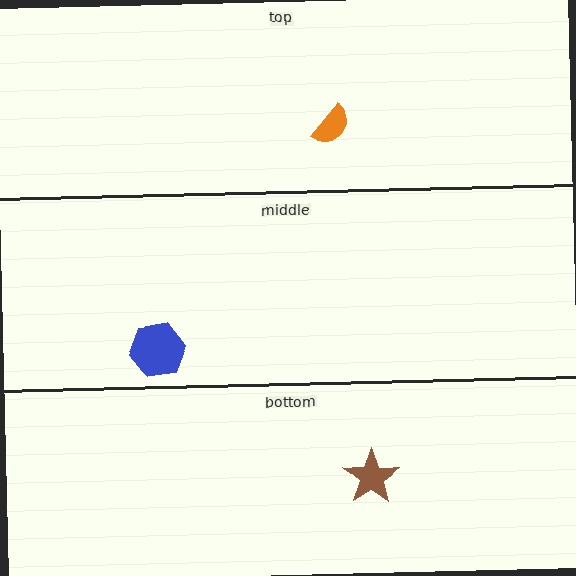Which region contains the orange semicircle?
The top region.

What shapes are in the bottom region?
The brown star.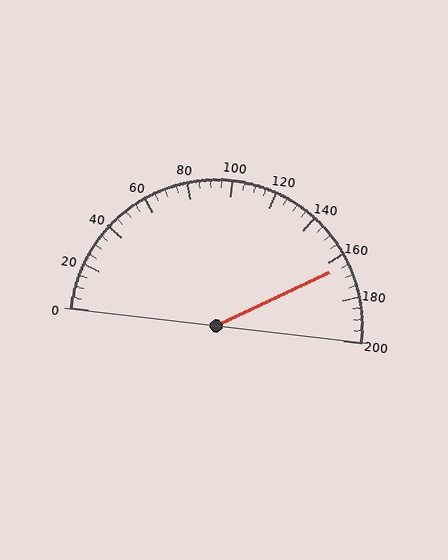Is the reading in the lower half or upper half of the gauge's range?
The reading is in the upper half of the range (0 to 200).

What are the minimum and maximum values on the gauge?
The gauge ranges from 0 to 200.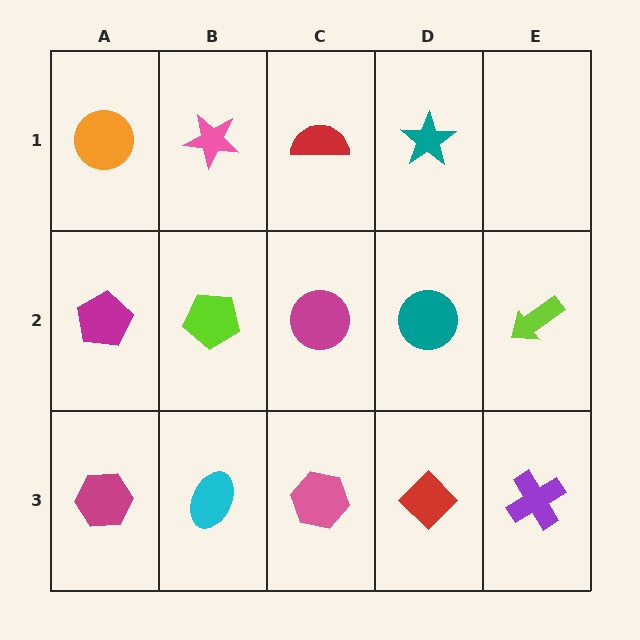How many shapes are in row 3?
5 shapes.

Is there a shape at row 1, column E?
No, that cell is empty.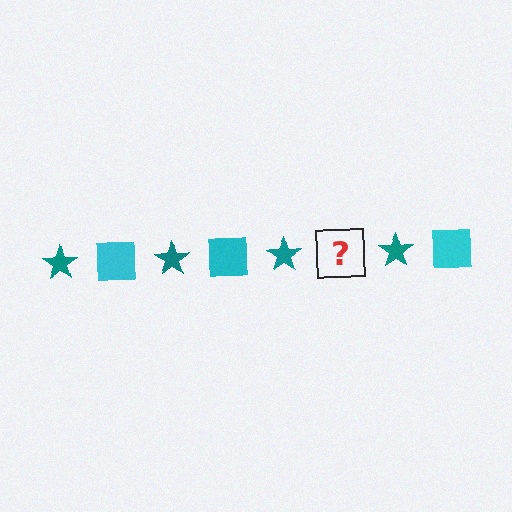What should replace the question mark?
The question mark should be replaced with a cyan square.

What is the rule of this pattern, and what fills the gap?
The rule is that the pattern alternates between teal star and cyan square. The gap should be filled with a cyan square.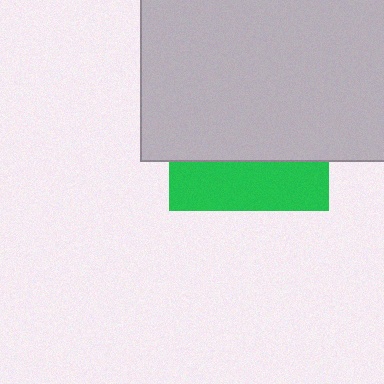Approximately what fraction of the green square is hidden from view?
Roughly 69% of the green square is hidden behind the light gray rectangle.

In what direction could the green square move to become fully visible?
The green square could move down. That would shift it out from behind the light gray rectangle entirely.